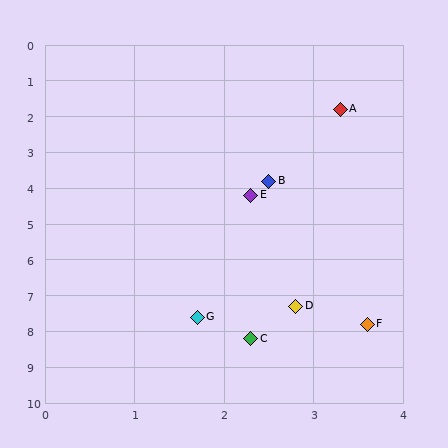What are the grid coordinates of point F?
Point F is at approximately (3.6, 7.8).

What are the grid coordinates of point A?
Point A is at approximately (3.3, 1.8).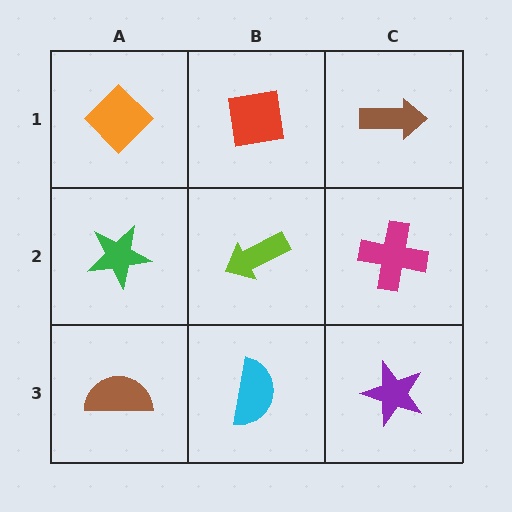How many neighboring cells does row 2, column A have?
3.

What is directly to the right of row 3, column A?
A cyan semicircle.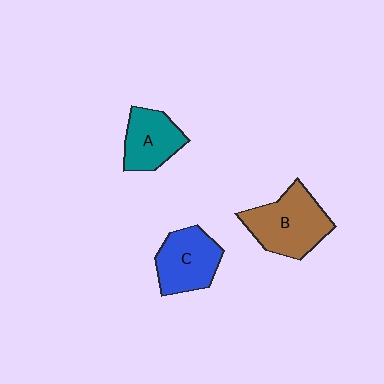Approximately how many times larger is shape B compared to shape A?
Approximately 1.4 times.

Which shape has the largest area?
Shape B (brown).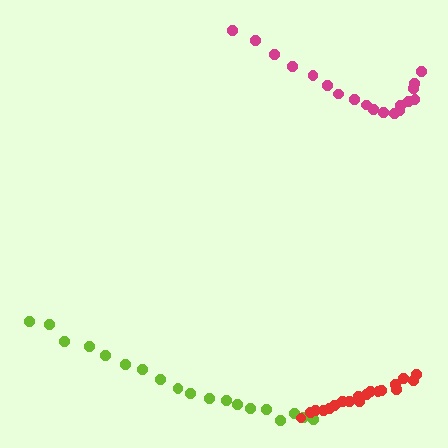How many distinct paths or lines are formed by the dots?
There are 3 distinct paths.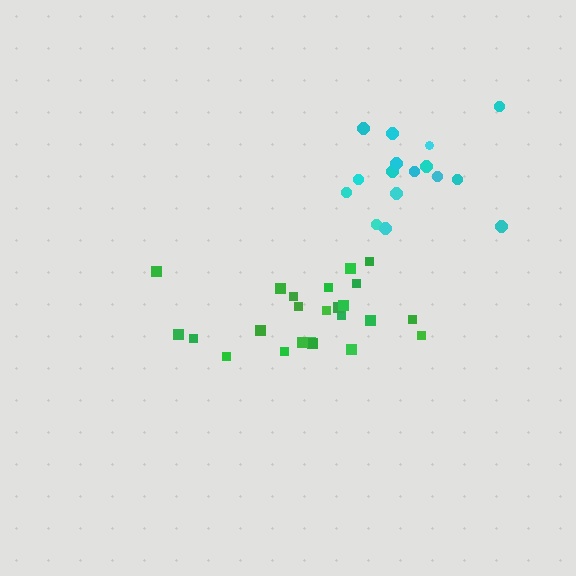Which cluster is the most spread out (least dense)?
Cyan.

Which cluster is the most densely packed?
Green.